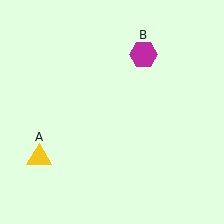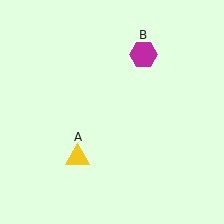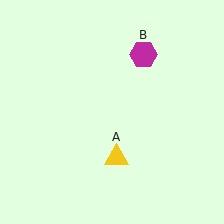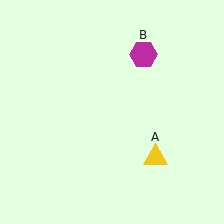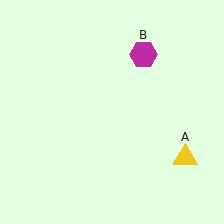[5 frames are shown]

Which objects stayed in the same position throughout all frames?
Magenta hexagon (object B) remained stationary.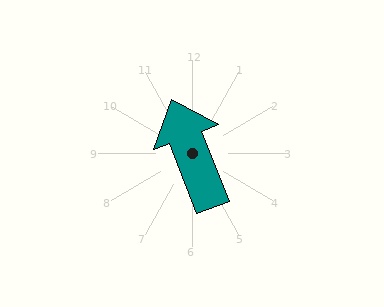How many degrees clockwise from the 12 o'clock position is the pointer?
Approximately 339 degrees.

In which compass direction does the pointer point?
North.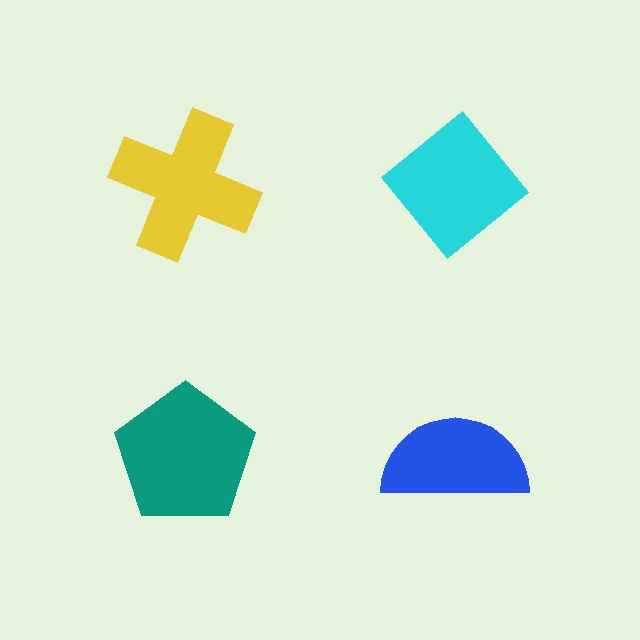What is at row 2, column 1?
A teal pentagon.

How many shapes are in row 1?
2 shapes.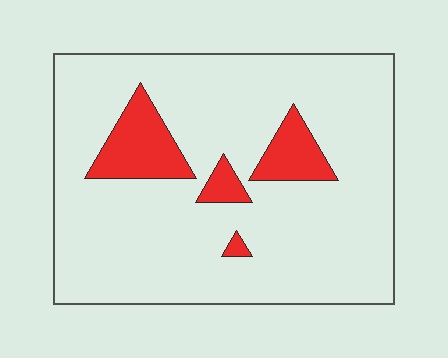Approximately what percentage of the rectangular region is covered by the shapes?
Approximately 15%.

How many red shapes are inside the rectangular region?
4.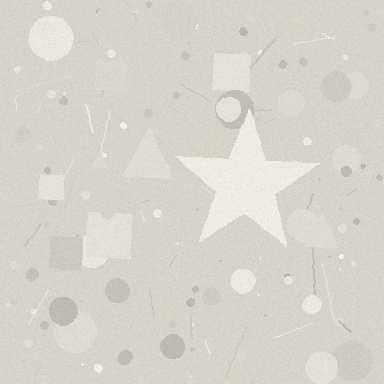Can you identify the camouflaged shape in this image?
The camouflaged shape is a star.